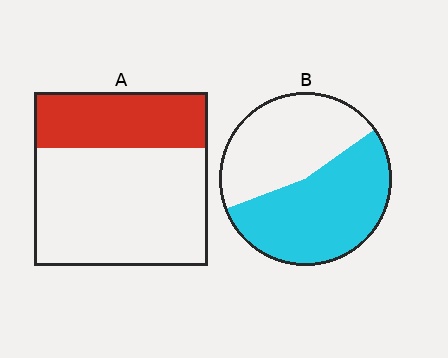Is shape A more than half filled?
No.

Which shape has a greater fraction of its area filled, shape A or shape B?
Shape B.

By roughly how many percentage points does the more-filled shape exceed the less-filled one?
By roughly 20 percentage points (B over A).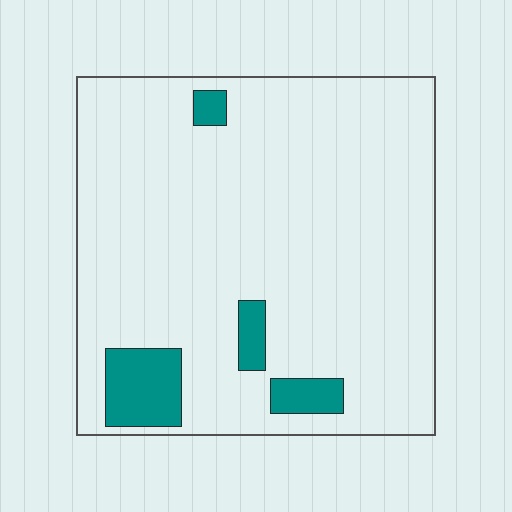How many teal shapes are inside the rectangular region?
4.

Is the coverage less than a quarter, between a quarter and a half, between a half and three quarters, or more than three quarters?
Less than a quarter.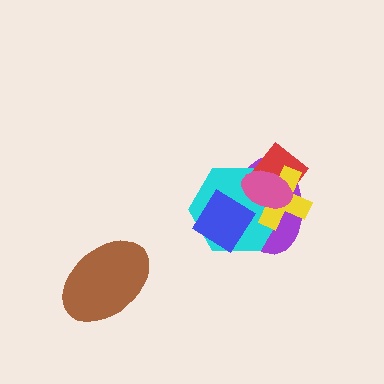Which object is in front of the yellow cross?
The pink ellipse is in front of the yellow cross.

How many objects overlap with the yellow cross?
4 objects overlap with the yellow cross.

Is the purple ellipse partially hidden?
Yes, it is partially covered by another shape.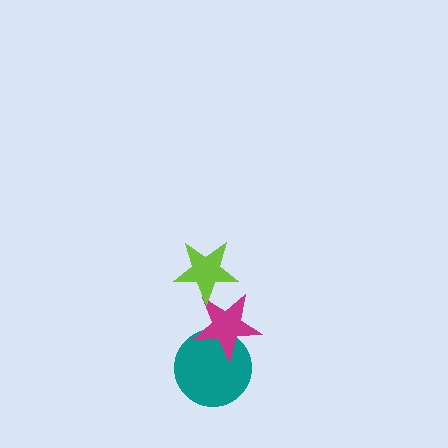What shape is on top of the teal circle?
The magenta star is on top of the teal circle.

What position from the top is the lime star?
The lime star is 1st from the top.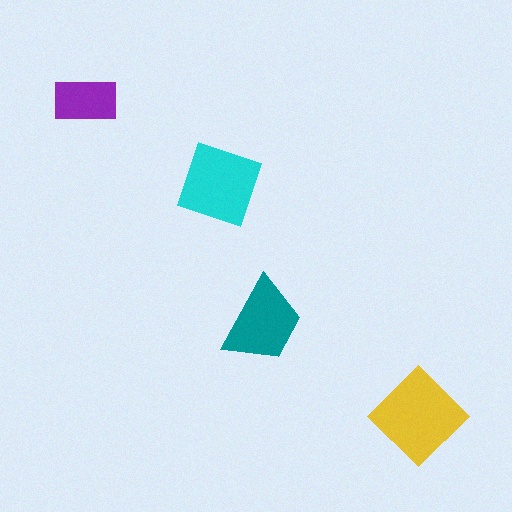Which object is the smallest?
The purple rectangle.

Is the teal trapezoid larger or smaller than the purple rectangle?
Larger.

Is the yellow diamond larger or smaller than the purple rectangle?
Larger.